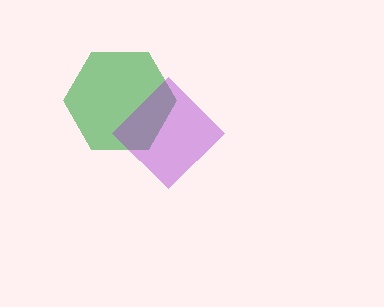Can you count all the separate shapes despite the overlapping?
Yes, there are 2 separate shapes.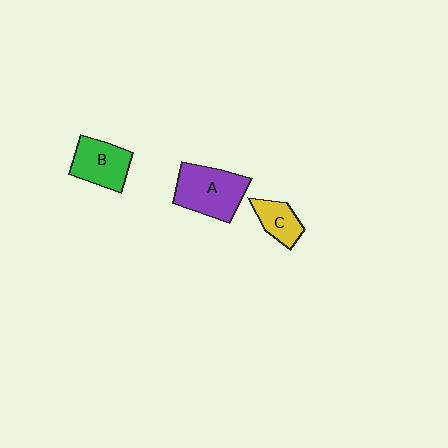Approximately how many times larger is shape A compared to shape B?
Approximately 1.3 times.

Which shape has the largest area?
Shape A (purple).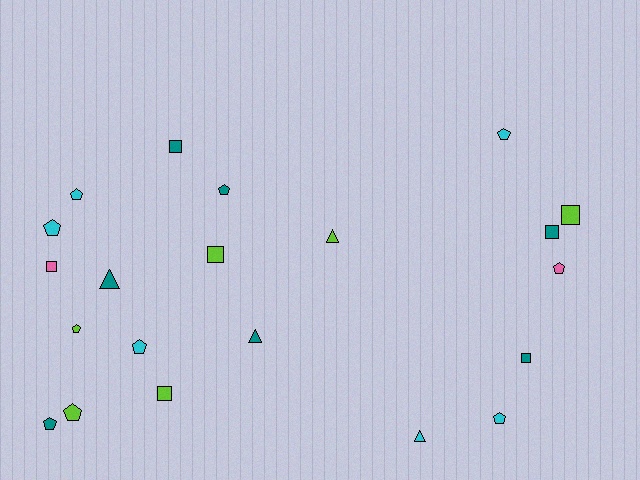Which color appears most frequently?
Teal, with 7 objects.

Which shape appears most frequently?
Pentagon, with 10 objects.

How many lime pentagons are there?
There are 2 lime pentagons.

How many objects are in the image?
There are 21 objects.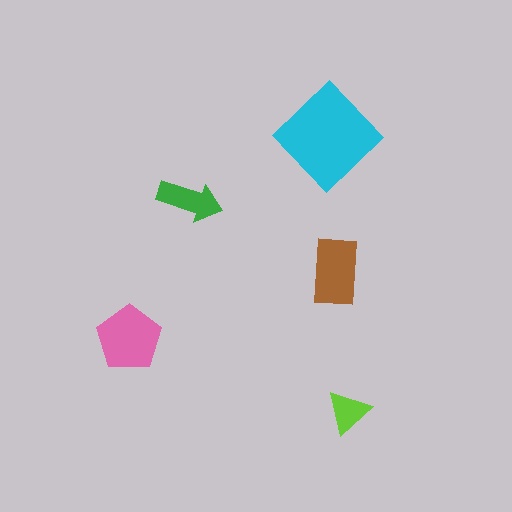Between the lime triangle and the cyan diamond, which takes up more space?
The cyan diamond.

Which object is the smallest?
The lime triangle.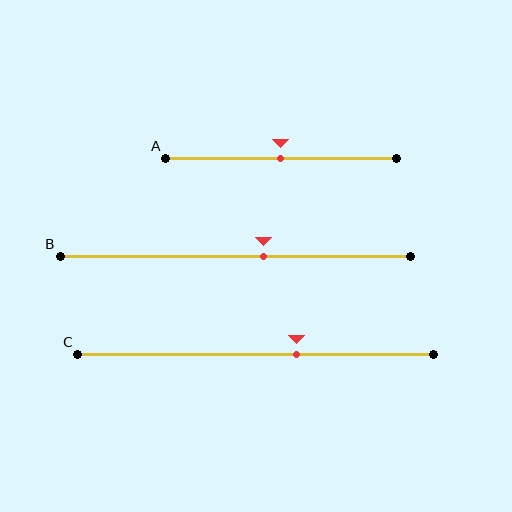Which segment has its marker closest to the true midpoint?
Segment A has its marker closest to the true midpoint.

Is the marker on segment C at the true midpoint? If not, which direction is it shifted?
No, the marker on segment C is shifted to the right by about 11% of the segment length.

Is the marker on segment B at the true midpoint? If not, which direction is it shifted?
No, the marker on segment B is shifted to the right by about 8% of the segment length.